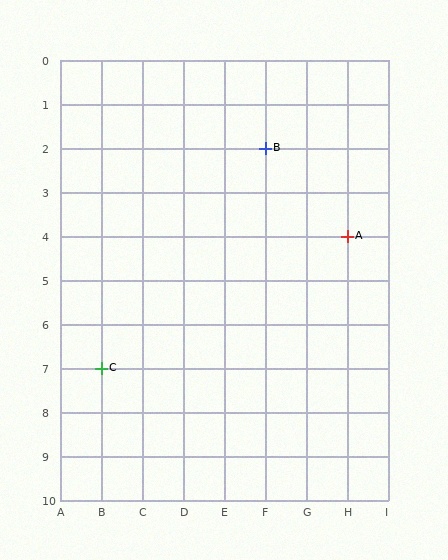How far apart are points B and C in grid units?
Points B and C are 4 columns and 5 rows apart (about 6.4 grid units diagonally).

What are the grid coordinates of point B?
Point B is at grid coordinates (F, 2).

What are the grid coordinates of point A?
Point A is at grid coordinates (H, 4).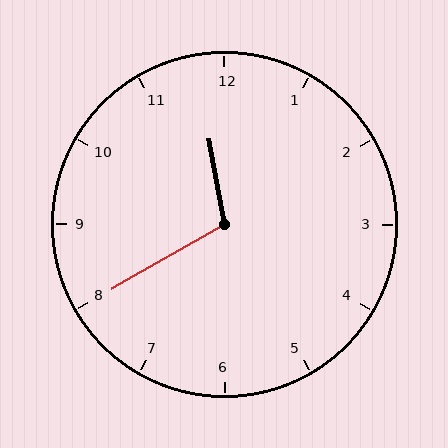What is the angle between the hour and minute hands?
Approximately 110 degrees.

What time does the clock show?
11:40.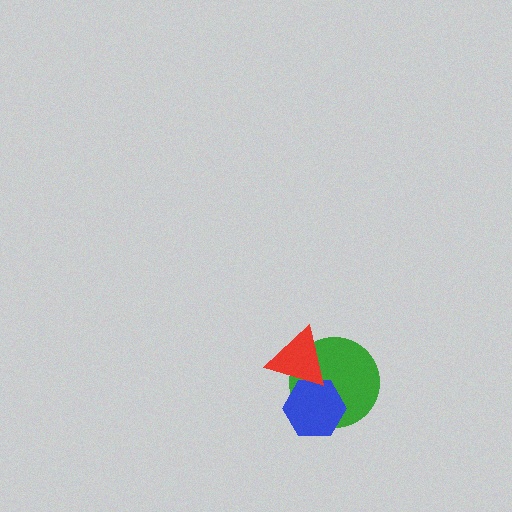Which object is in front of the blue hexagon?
The red triangle is in front of the blue hexagon.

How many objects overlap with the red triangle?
2 objects overlap with the red triangle.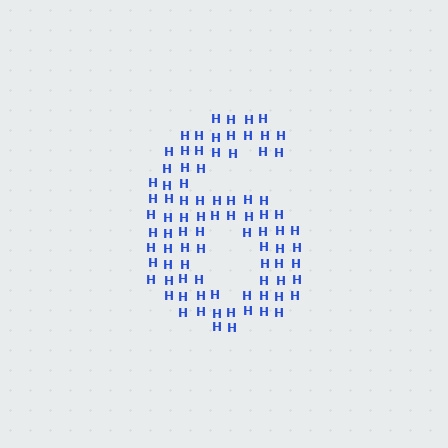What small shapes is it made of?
It is made of small letter H's.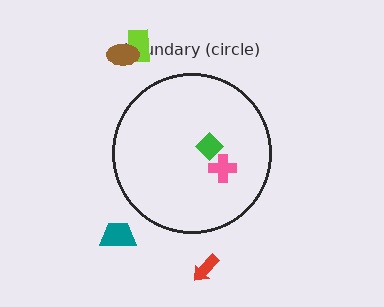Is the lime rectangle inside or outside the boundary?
Outside.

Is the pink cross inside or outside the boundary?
Inside.